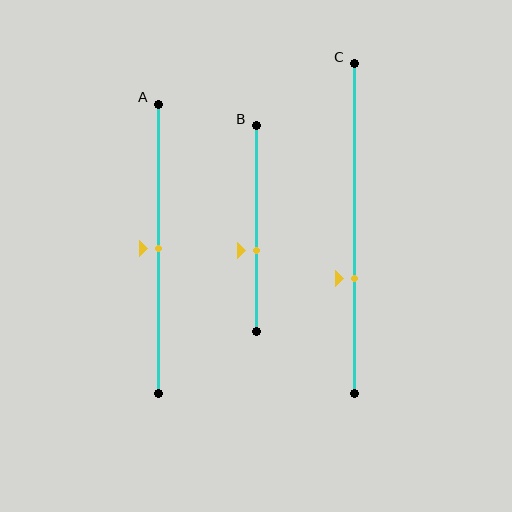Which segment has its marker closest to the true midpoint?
Segment A has its marker closest to the true midpoint.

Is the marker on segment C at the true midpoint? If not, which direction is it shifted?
No, the marker on segment C is shifted downward by about 15% of the segment length.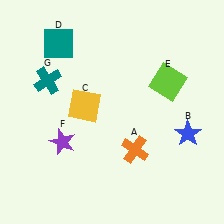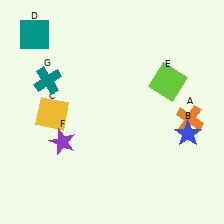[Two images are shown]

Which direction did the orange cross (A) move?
The orange cross (A) moved right.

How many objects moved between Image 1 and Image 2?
3 objects moved between the two images.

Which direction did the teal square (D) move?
The teal square (D) moved left.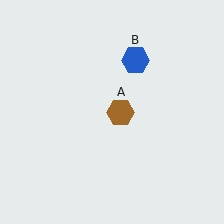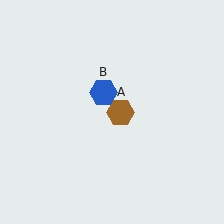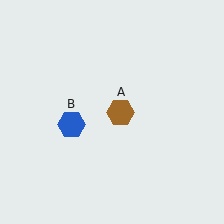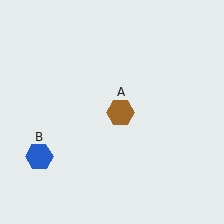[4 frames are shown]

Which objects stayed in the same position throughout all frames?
Brown hexagon (object A) remained stationary.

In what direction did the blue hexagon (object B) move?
The blue hexagon (object B) moved down and to the left.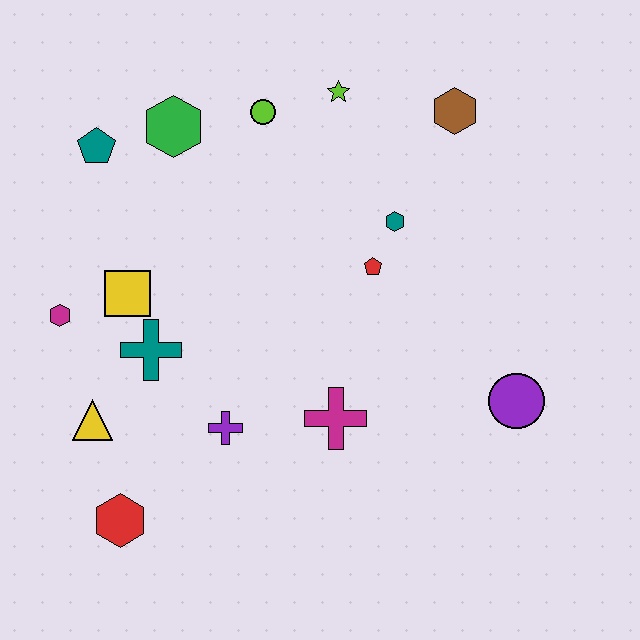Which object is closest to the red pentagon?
The teal hexagon is closest to the red pentagon.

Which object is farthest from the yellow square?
The purple circle is farthest from the yellow square.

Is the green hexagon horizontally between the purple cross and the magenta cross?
No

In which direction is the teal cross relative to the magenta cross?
The teal cross is to the left of the magenta cross.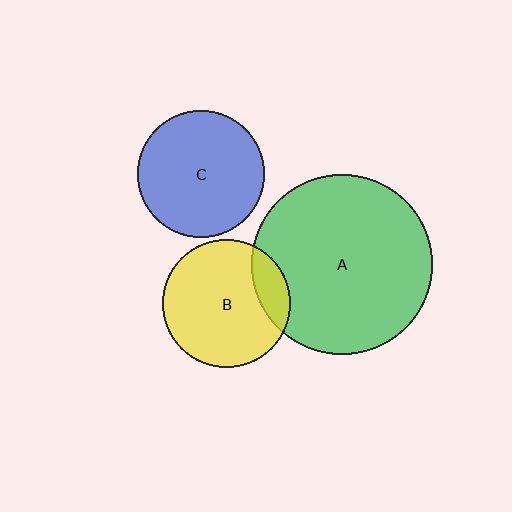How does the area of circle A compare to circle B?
Approximately 2.0 times.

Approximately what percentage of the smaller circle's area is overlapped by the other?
Approximately 15%.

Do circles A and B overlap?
Yes.